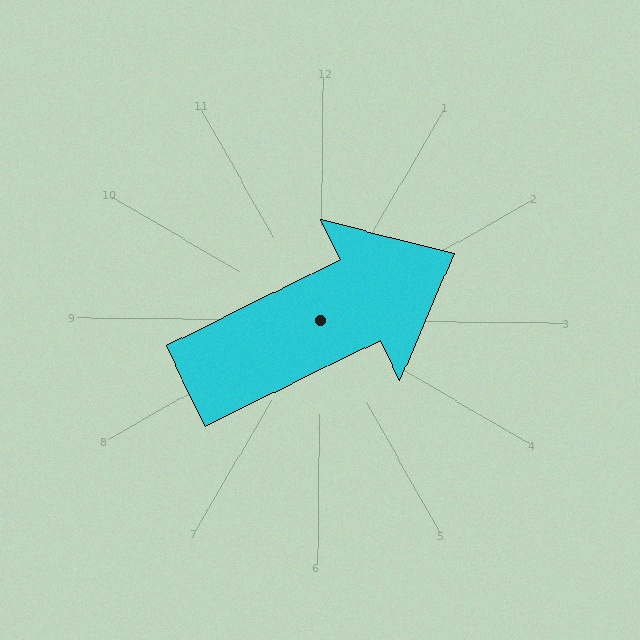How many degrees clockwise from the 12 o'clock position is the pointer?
Approximately 63 degrees.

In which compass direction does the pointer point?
Northeast.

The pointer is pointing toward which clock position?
Roughly 2 o'clock.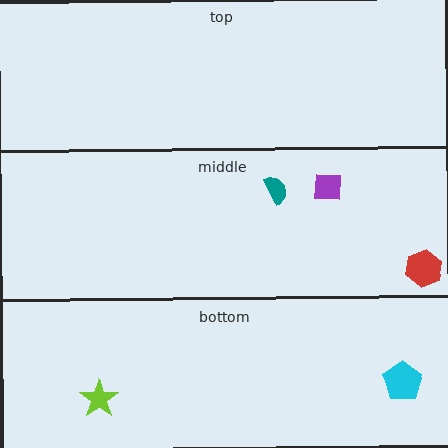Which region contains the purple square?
The middle region.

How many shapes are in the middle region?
3.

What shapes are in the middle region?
The purple square, the red hexagon, the teal semicircle.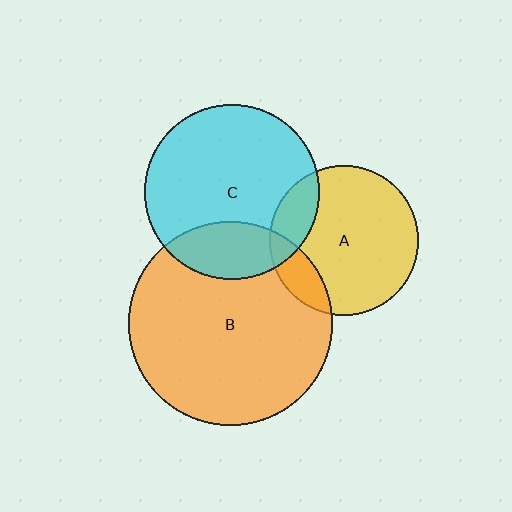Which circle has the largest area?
Circle B (orange).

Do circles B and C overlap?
Yes.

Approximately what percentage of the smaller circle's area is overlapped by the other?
Approximately 20%.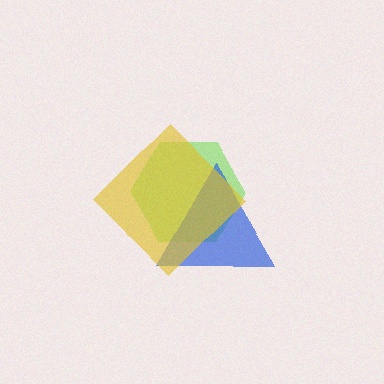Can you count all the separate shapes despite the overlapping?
Yes, there are 3 separate shapes.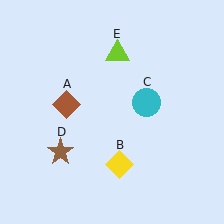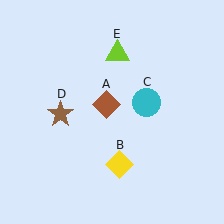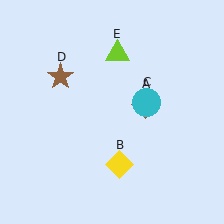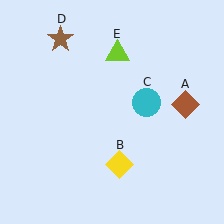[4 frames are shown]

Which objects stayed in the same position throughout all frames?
Yellow diamond (object B) and cyan circle (object C) and lime triangle (object E) remained stationary.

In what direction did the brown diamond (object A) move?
The brown diamond (object A) moved right.